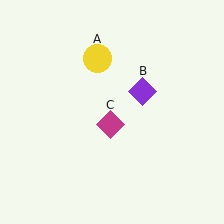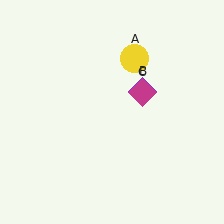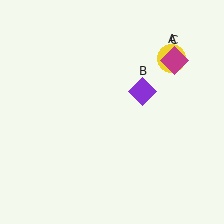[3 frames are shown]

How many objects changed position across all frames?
2 objects changed position: yellow circle (object A), magenta diamond (object C).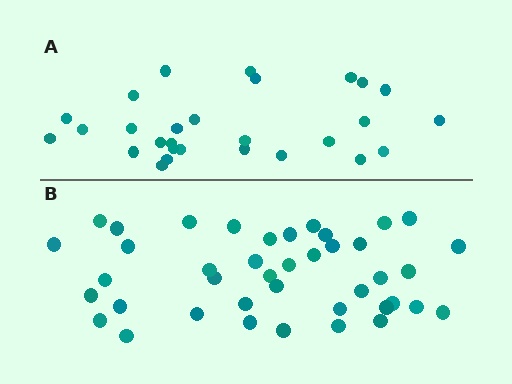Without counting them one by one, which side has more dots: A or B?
Region B (the bottom region) has more dots.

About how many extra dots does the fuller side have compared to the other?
Region B has approximately 15 more dots than region A.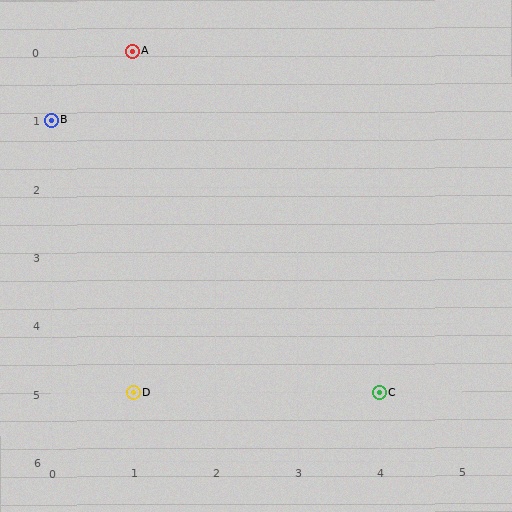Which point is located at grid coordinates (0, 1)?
Point B is at (0, 1).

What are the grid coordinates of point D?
Point D is at grid coordinates (1, 5).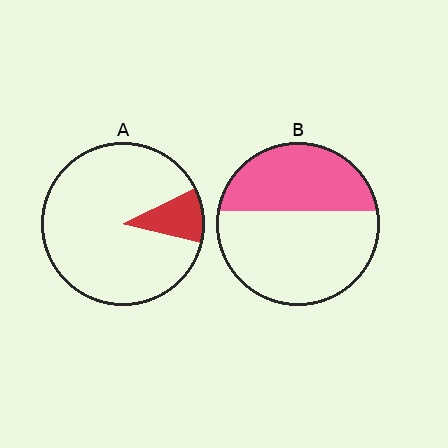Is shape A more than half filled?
No.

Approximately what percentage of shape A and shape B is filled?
A is approximately 10% and B is approximately 40%.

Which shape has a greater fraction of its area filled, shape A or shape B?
Shape B.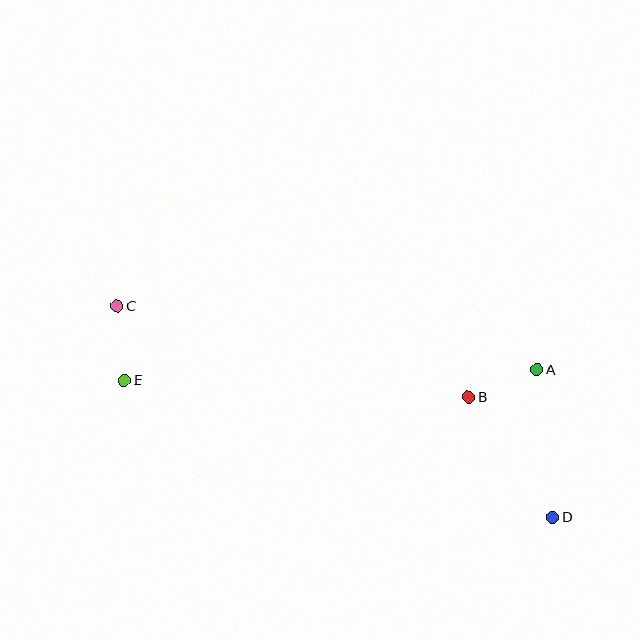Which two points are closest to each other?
Points A and B are closest to each other.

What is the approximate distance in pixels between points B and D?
The distance between B and D is approximately 146 pixels.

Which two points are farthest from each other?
Points C and D are farthest from each other.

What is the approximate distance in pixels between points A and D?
The distance between A and D is approximately 148 pixels.